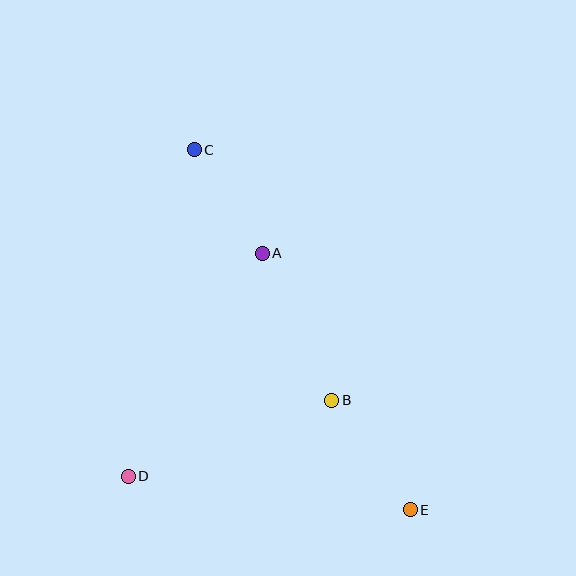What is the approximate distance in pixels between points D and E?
The distance between D and E is approximately 284 pixels.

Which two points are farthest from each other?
Points C and E are farthest from each other.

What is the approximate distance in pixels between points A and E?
The distance between A and E is approximately 296 pixels.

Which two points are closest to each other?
Points A and C are closest to each other.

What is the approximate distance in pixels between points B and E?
The distance between B and E is approximately 135 pixels.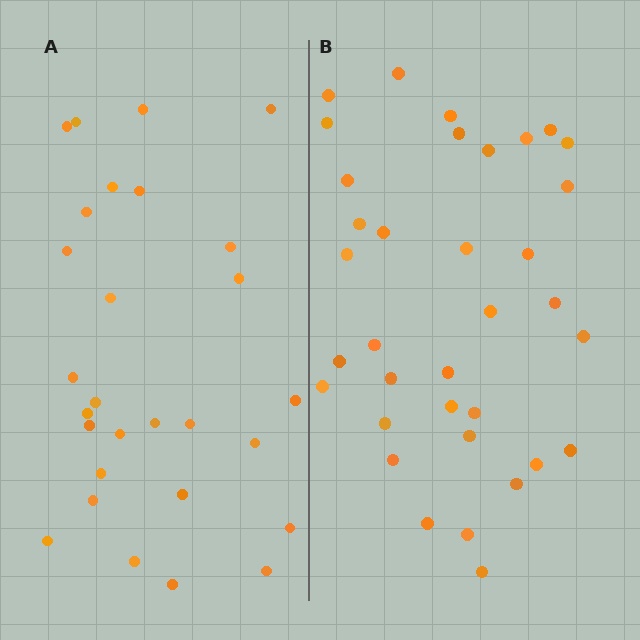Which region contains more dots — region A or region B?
Region B (the right region) has more dots.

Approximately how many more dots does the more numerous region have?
Region B has roughly 8 or so more dots than region A.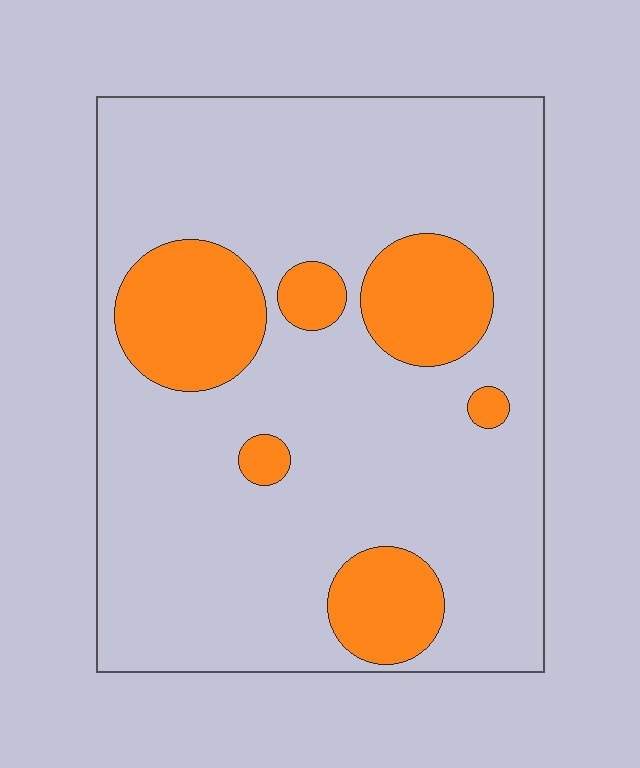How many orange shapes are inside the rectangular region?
6.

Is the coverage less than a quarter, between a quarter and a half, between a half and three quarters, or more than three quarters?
Less than a quarter.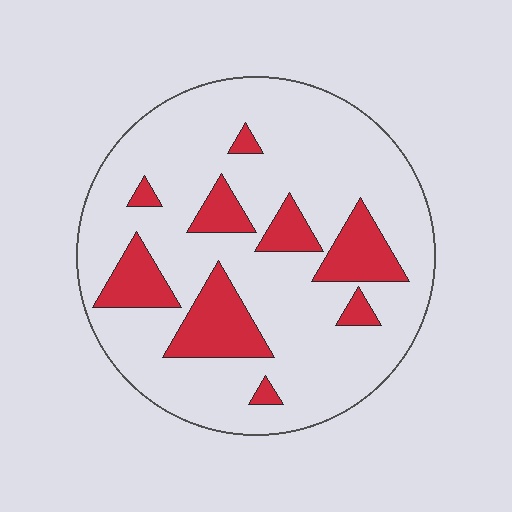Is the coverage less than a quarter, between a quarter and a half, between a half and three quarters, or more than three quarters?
Less than a quarter.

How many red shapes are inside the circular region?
9.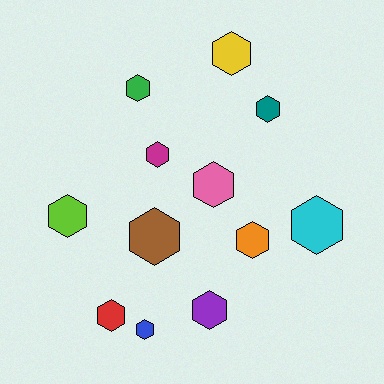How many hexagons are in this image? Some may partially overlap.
There are 12 hexagons.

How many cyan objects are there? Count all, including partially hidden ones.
There is 1 cyan object.